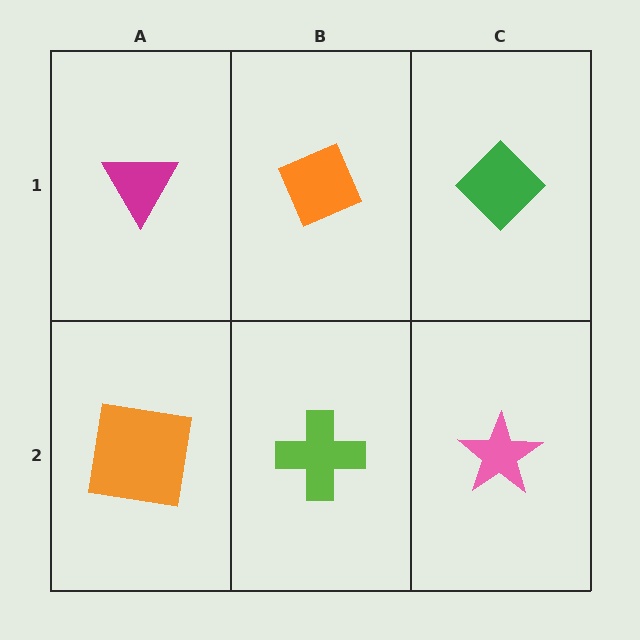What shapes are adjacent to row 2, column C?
A green diamond (row 1, column C), a lime cross (row 2, column B).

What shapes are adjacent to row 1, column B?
A lime cross (row 2, column B), a magenta triangle (row 1, column A), a green diamond (row 1, column C).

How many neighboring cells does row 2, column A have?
2.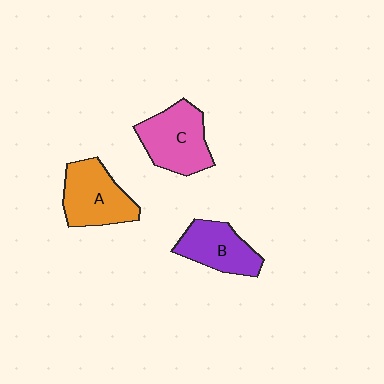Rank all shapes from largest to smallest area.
From largest to smallest: C (pink), A (orange), B (purple).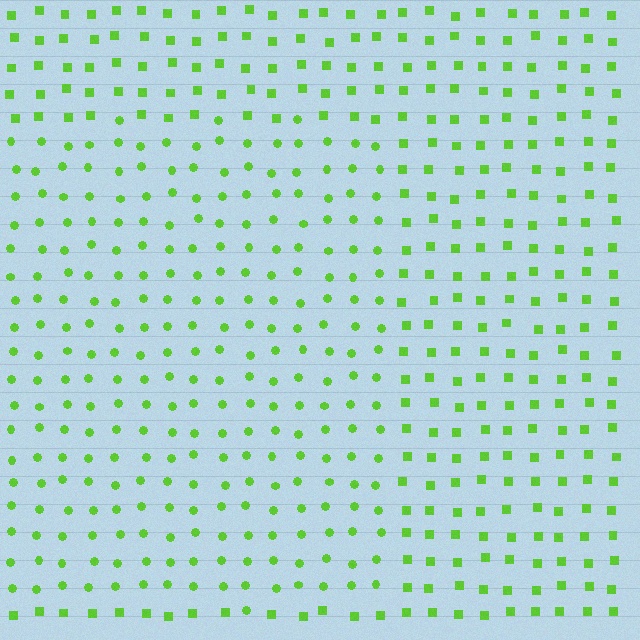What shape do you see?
I see a rectangle.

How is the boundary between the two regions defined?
The boundary is defined by a change in element shape: circles inside vs. squares outside. All elements share the same color and spacing.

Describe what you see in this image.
The image is filled with small lime elements arranged in a uniform grid. A rectangle-shaped region contains circles, while the surrounding area contains squares. The boundary is defined purely by the change in element shape.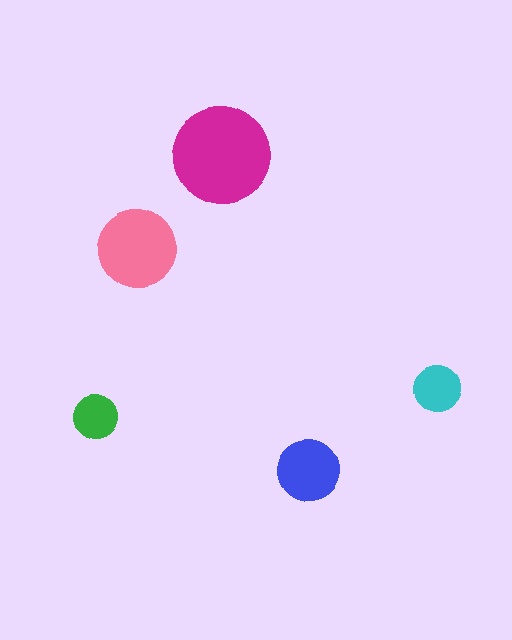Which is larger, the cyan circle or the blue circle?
The blue one.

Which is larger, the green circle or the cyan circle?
The cyan one.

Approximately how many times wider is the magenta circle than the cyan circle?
About 2 times wider.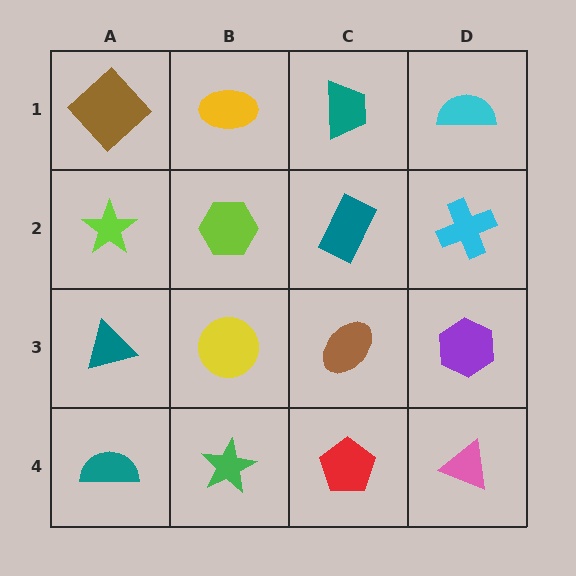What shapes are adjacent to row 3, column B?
A lime hexagon (row 2, column B), a green star (row 4, column B), a teal triangle (row 3, column A), a brown ellipse (row 3, column C).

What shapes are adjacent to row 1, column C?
A teal rectangle (row 2, column C), a yellow ellipse (row 1, column B), a cyan semicircle (row 1, column D).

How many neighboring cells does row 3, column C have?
4.